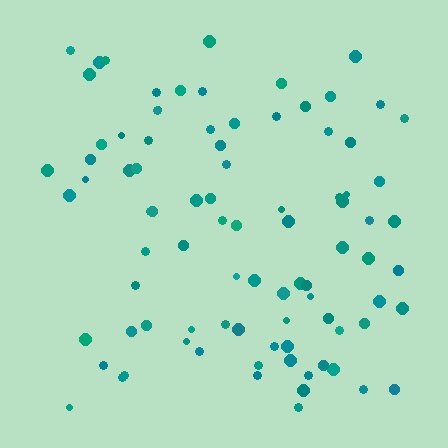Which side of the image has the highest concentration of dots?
The right.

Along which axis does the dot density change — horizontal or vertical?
Horizontal.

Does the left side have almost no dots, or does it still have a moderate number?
Still a moderate number, just noticeably fewer than the right.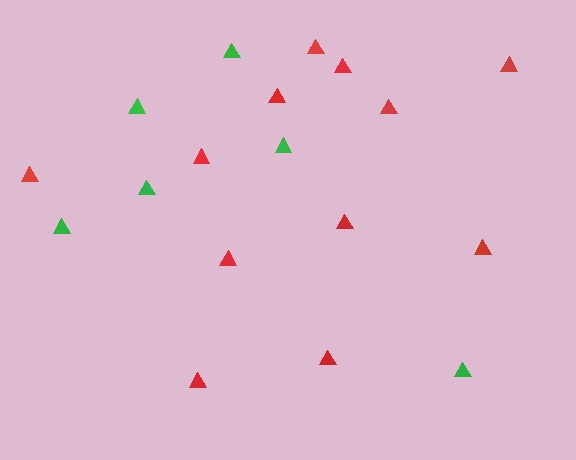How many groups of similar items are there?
There are 2 groups: one group of green triangles (6) and one group of red triangles (12).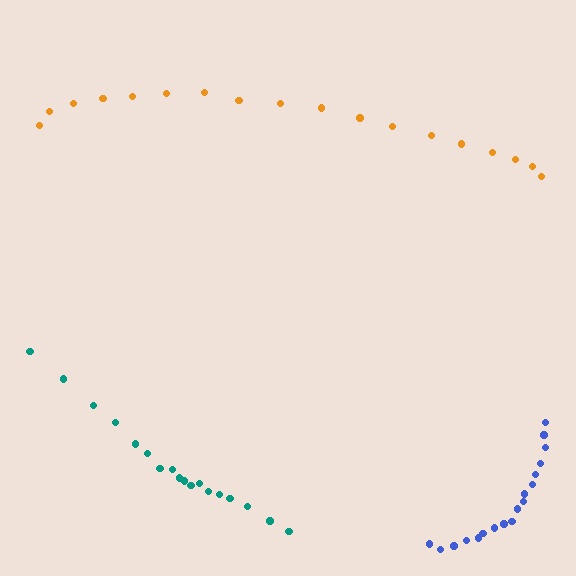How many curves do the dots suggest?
There are 3 distinct paths.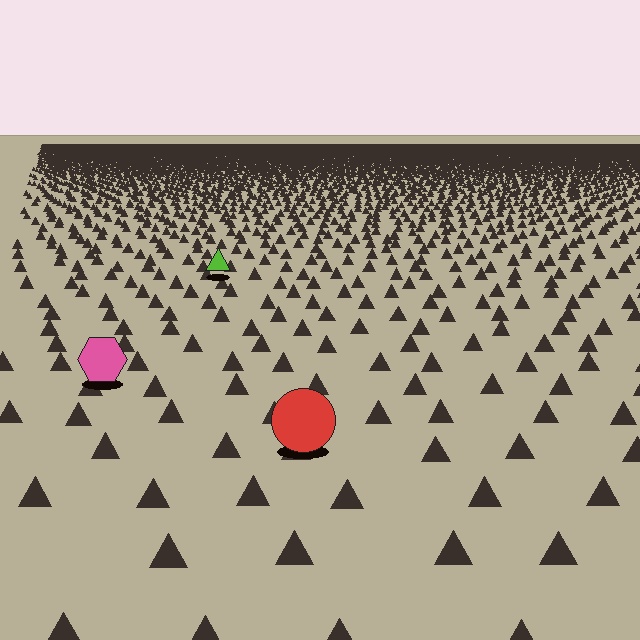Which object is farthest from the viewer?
The lime triangle is farthest from the viewer. It appears smaller and the ground texture around it is denser.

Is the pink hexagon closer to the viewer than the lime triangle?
Yes. The pink hexagon is closer — you can tell from the texture gradient: the ground texture is coarser near it.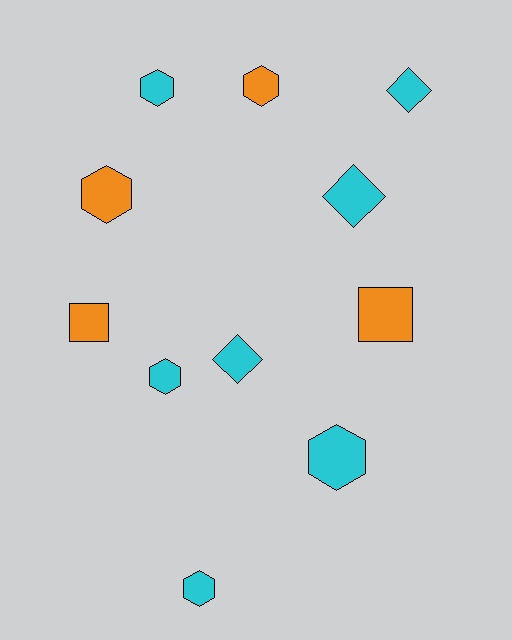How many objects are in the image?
There are 11 objects.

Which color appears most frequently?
Cyan, with 7 objects.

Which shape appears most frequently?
Hexagon, with 6 objects.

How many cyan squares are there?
There are no cyan squares.